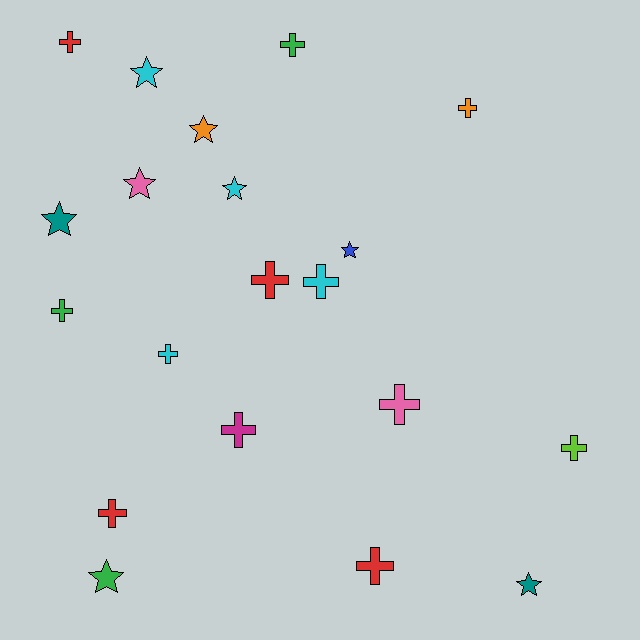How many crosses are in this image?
There are 12 crosses.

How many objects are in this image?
There are 20 objects.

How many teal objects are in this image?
There are 2 teal objects.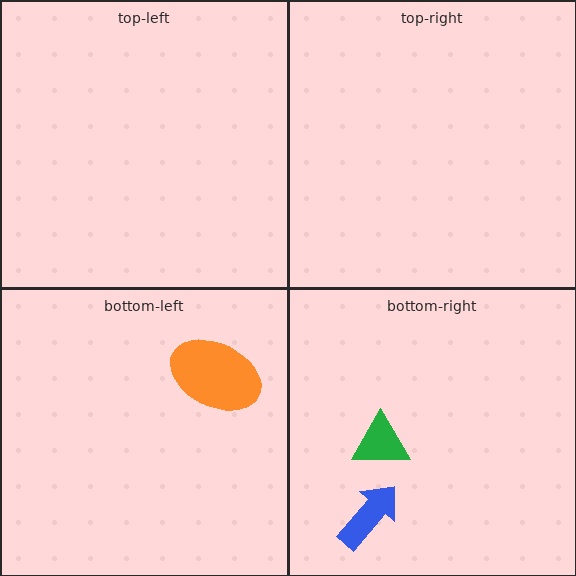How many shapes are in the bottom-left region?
1.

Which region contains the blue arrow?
The bottom-right region.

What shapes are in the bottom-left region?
The orange ellipse.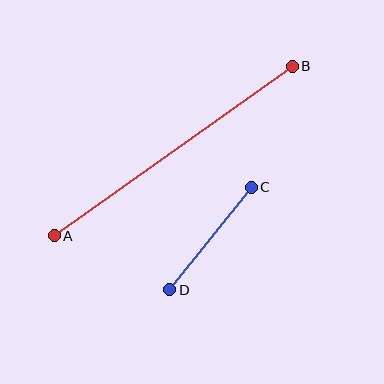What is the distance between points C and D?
The distance is approximately 131 pixels.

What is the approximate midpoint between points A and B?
The midpoint is at approximately (173, 151) pixels.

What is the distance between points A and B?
The distance is approximately 292 pixels.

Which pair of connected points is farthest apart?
Points A and B are farthest apart.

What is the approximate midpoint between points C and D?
The midpoint is at approximately (211, 239) pixels.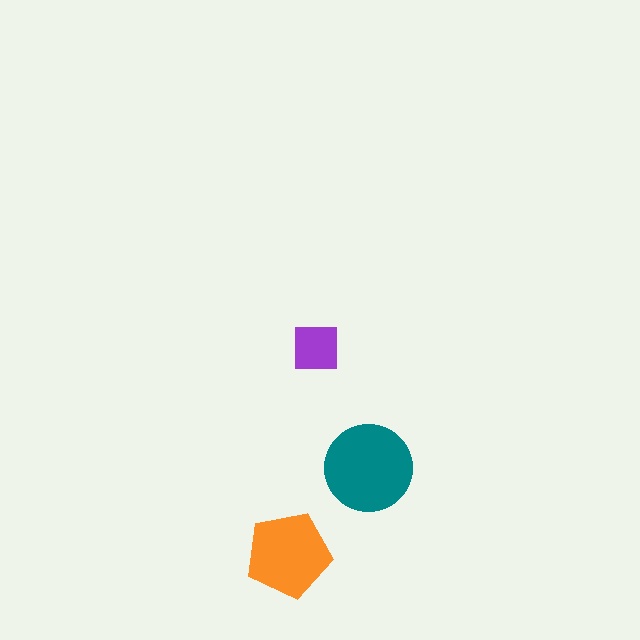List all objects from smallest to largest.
The purple square, the orange pentagon, the teal circle.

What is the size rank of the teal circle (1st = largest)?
1st.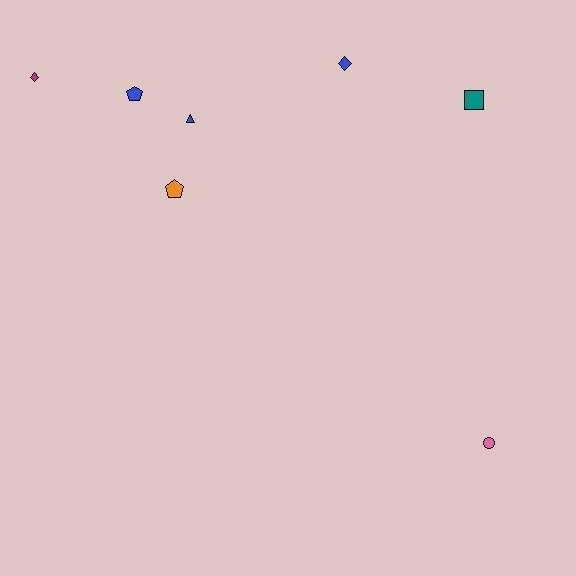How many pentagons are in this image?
There are 2 pentagons.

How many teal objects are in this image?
There is 1 teal object.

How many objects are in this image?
There are 7 objects.